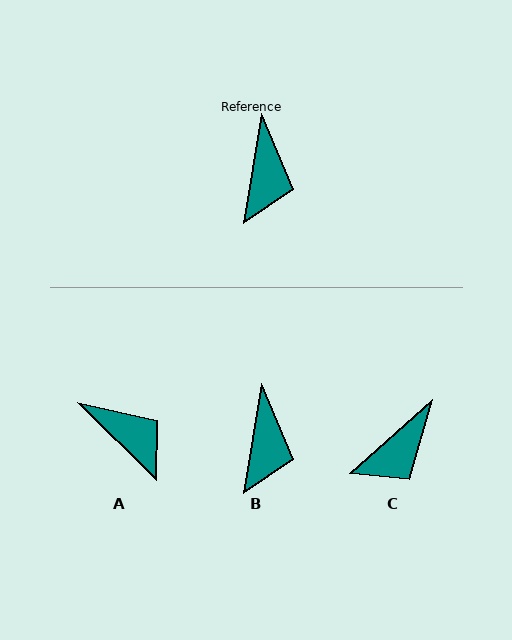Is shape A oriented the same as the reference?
No, it is off by about 55 degrees.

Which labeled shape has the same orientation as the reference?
B.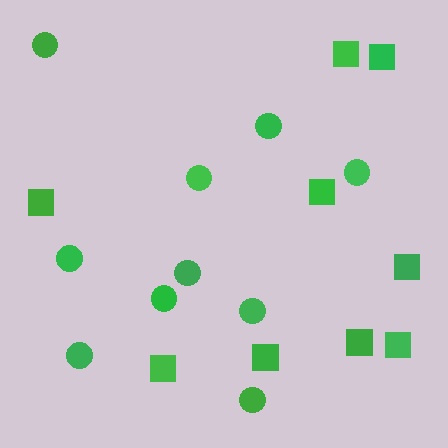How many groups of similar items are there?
There are 2 groups: one group of circles (10) and one group of squares (9).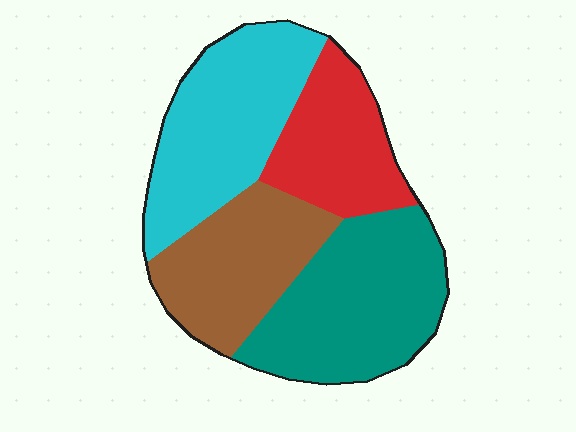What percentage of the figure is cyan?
Cyan takes up about one quarter (1/4) of the figure.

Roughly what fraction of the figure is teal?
Teal takes up about one third (1/3) of the figure.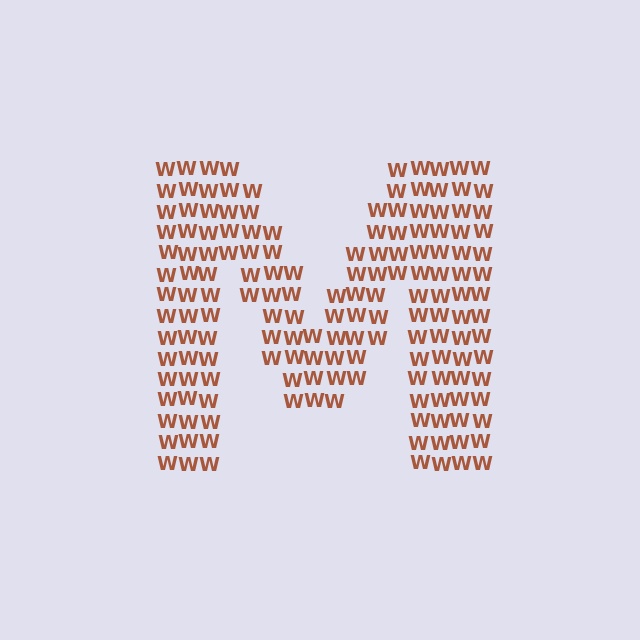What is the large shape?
The large shape is the letter M.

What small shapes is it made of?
It is made of small letter W's.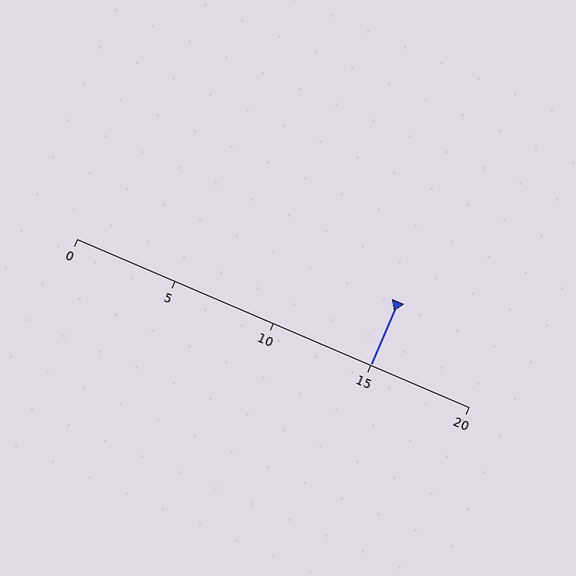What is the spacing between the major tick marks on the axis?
The major ticks are spaced 5 apart.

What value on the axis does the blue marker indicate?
The marker indicates approximately 15.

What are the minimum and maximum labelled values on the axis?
The axis runs from 0 to 20.